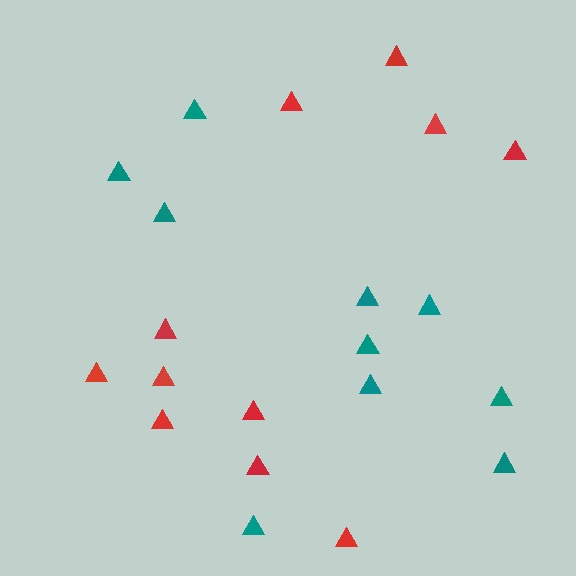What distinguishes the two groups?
There are 2 groups: one group of teal triangles (10) and one group of red triangles (11).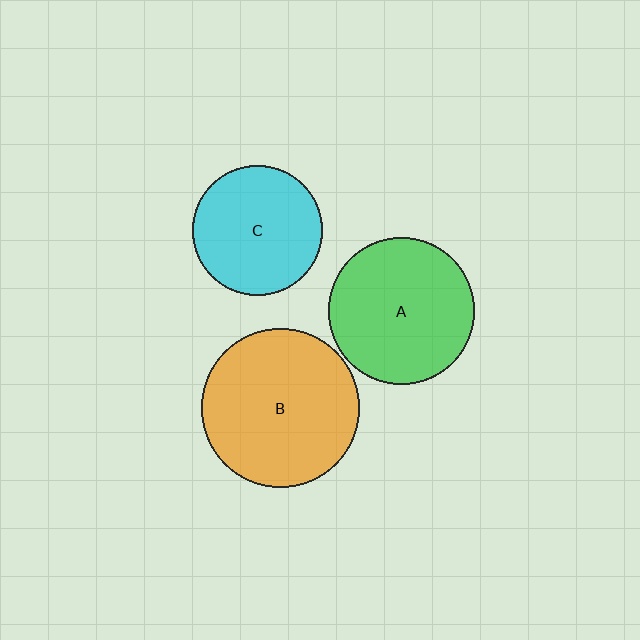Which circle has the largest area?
Circle B (orange).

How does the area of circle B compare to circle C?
Approximately 1.5 times.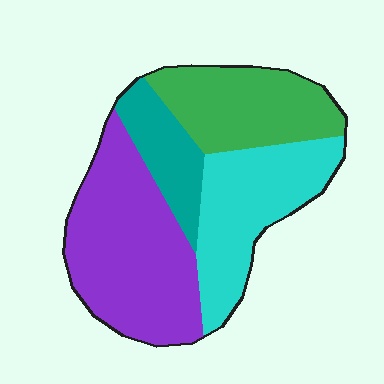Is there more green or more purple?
Purple.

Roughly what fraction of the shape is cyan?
Cyan covers about 25% of the shape.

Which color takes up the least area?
Teal, at roughly 15%.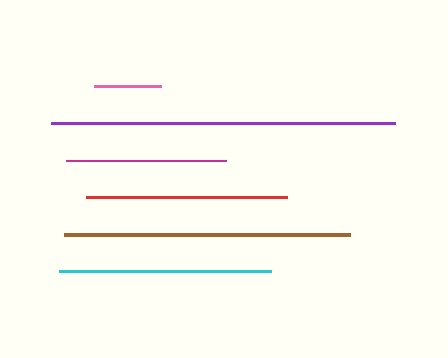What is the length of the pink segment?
The pink segment is approximately 68 pixels long.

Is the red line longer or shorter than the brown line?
The brown line is longer than the red line.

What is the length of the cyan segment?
The cyan segment is approximately 213 pixels long.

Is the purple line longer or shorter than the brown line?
The purple line is longer than the brown line.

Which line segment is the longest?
The purple line is the longest at approximately 343 pixels.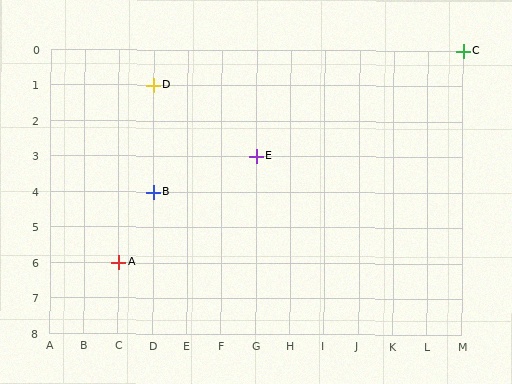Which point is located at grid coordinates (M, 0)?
Point C is at (M, 0).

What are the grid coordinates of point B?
Point B is at grid coordinates (D, 4).